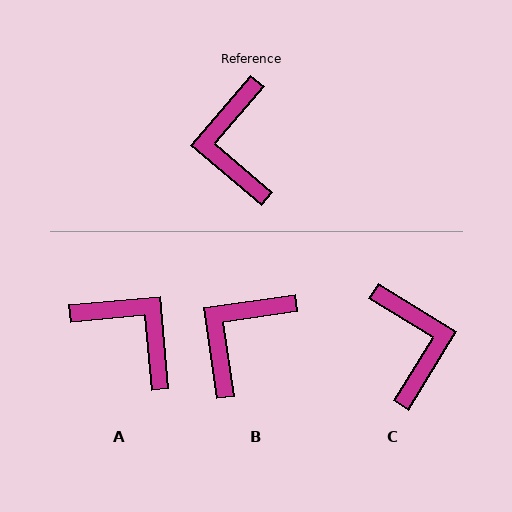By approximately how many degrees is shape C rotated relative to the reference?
Approximately 171 degrees clockwise.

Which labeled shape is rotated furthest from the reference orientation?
C, about 171 degrees away.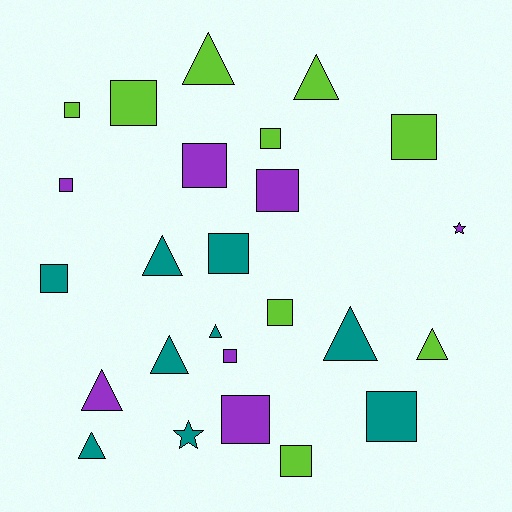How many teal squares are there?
There are 3 teal squares.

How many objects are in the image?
There are 25 objects.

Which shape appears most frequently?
Square, with 14 objects.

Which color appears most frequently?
Lime, with 9 objects.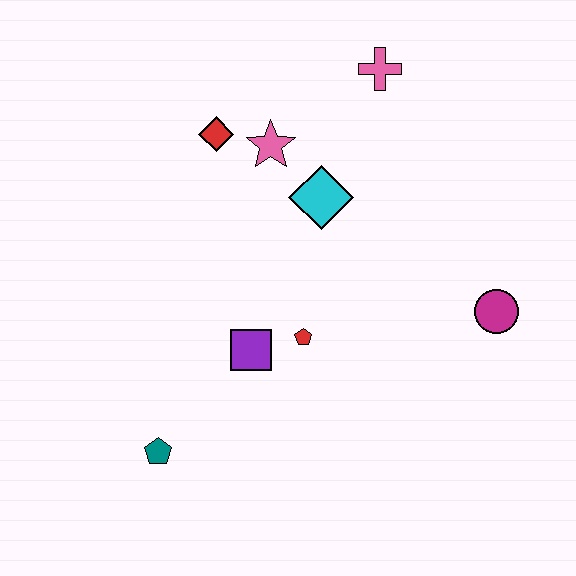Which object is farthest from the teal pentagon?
The pink cross is farthest from the teal pentagon.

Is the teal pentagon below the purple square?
Yes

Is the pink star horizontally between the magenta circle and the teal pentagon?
Yes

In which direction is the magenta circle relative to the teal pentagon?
The magenta circle is to the right of the teal pentagon.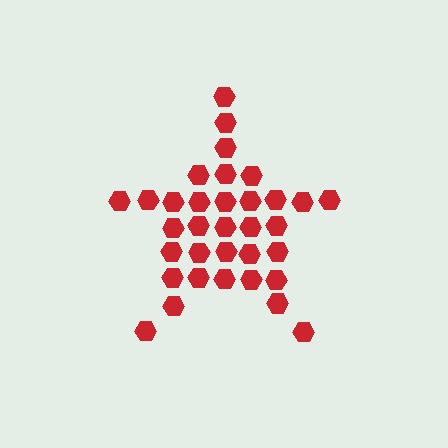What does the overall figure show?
The overall figure shows a star.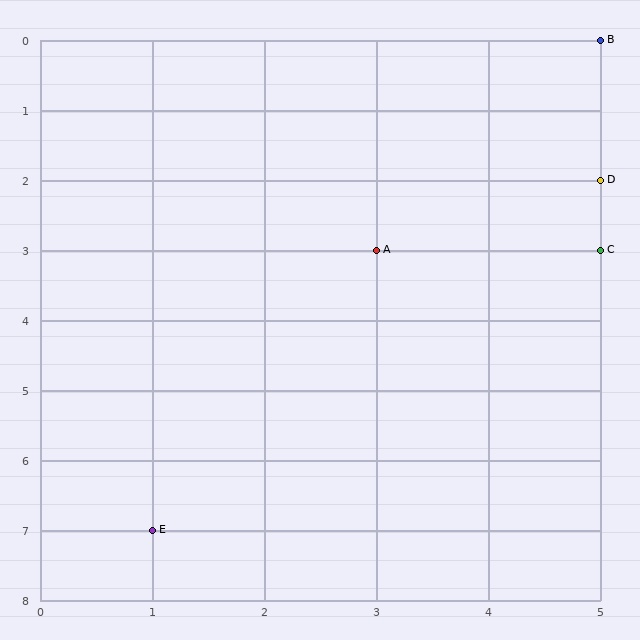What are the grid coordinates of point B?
Point B is at grid coordinates (5, 0).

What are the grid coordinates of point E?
Point E is at grid coordinates (1, 7).